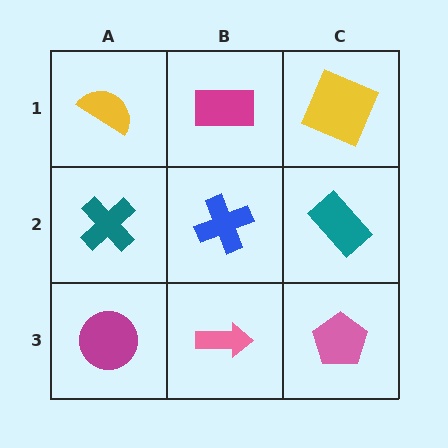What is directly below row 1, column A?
A teal cross.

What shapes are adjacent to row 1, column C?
A teal rectangle (row 2, column C), a magenta rectangle (row 1, column B).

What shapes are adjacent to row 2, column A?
A yellow semicircle (row 1, column A), a magenta circle (row 3, column A), a blue cross (row 2, column B).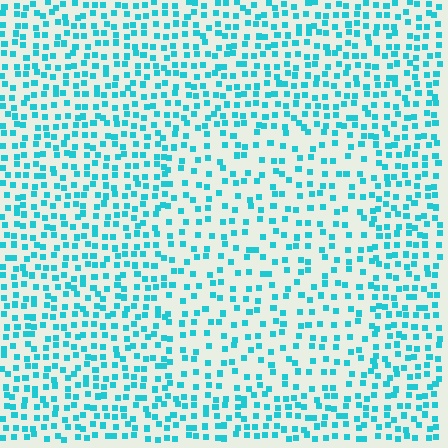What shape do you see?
I see a rectangle.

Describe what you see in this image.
The image contains small cyan elements arranged at two different densities. A rectangle-shaped region is visible where the elements are less densely packed than the surrounding area.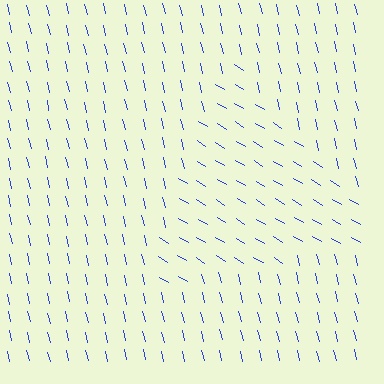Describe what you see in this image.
The image is filled with small blue line segments. A triangle region in the image has lines oriented differently from the surrounding lines, creating a visible texture boundary.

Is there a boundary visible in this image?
Yes, there is a texture boundary formed by a change in line orientation.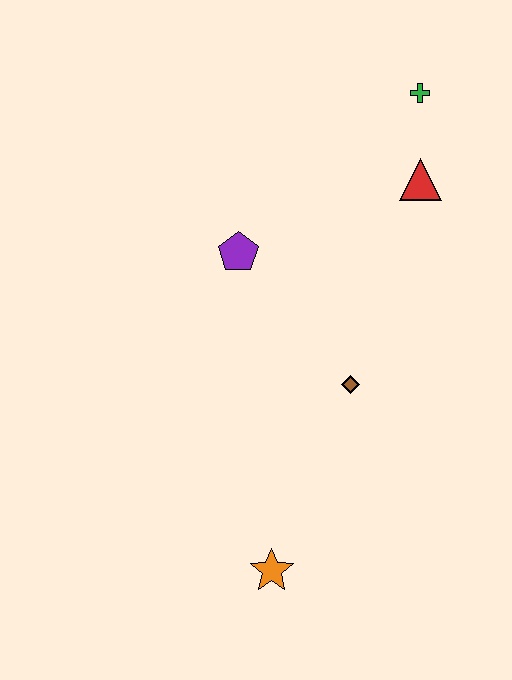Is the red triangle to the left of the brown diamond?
No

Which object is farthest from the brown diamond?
The green cross is farthest from the brown diamond.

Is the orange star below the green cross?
Yes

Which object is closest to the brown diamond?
The purple pentagon is closest to the brown diamond.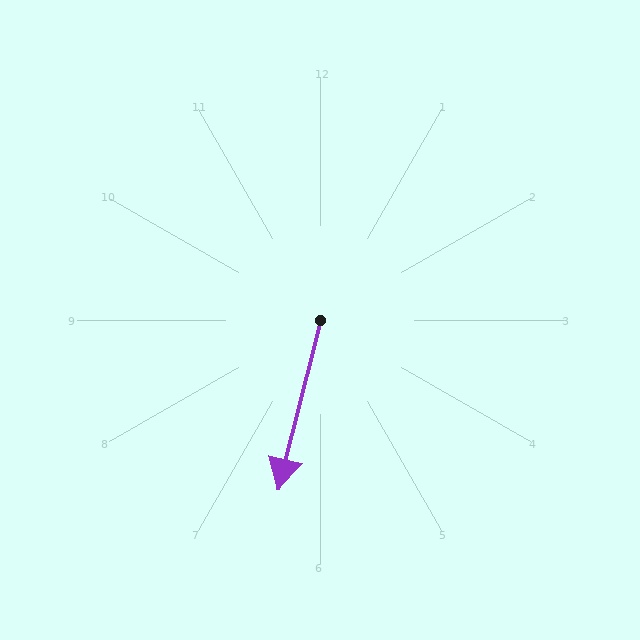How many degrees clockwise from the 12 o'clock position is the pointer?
Approximately 194 degrees.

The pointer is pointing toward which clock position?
Roughly 6 o'clock.